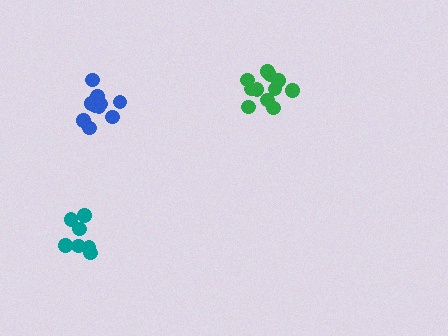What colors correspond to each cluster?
The clusters are colored: green, teal, blue.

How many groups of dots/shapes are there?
There are 3 groups.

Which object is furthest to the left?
The teal cluster is leftmost.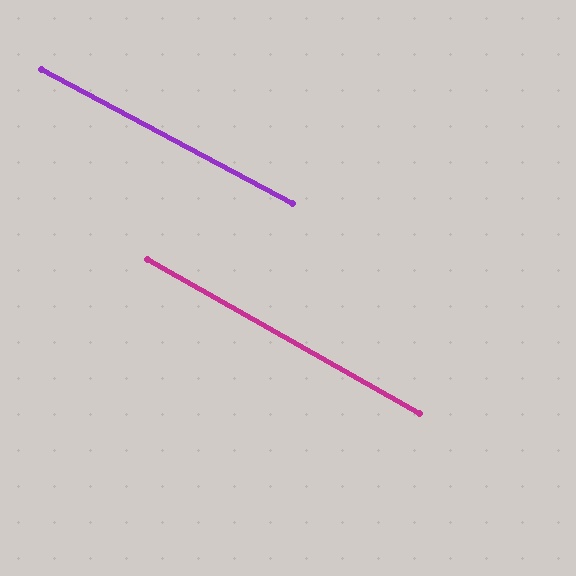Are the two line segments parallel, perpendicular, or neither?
Parallel — their directions differ by only 1.6°.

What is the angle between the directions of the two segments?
Approximately 2 degrees.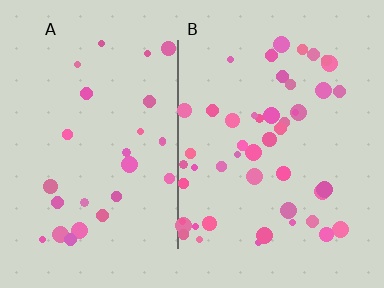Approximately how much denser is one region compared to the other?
Approximately 1.8× — region B over region A.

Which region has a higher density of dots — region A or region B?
B (the right).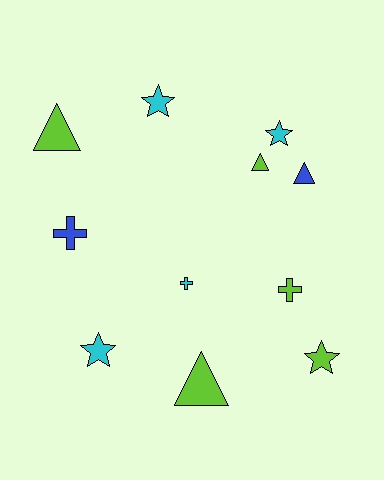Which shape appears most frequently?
Star, with 4 objects.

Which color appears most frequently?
Lime, with 5 objects.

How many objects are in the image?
There are 11 objects.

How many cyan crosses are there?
There is 1 cyan cross.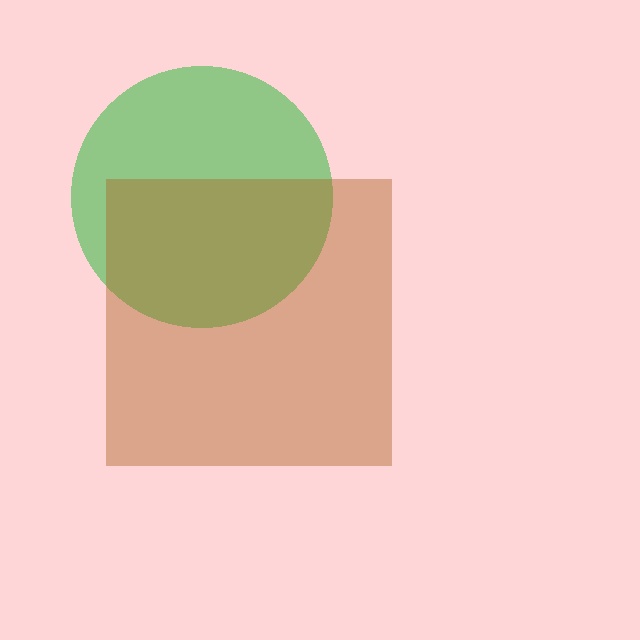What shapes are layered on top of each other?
The layered shapes are: a green circle, a brown square.